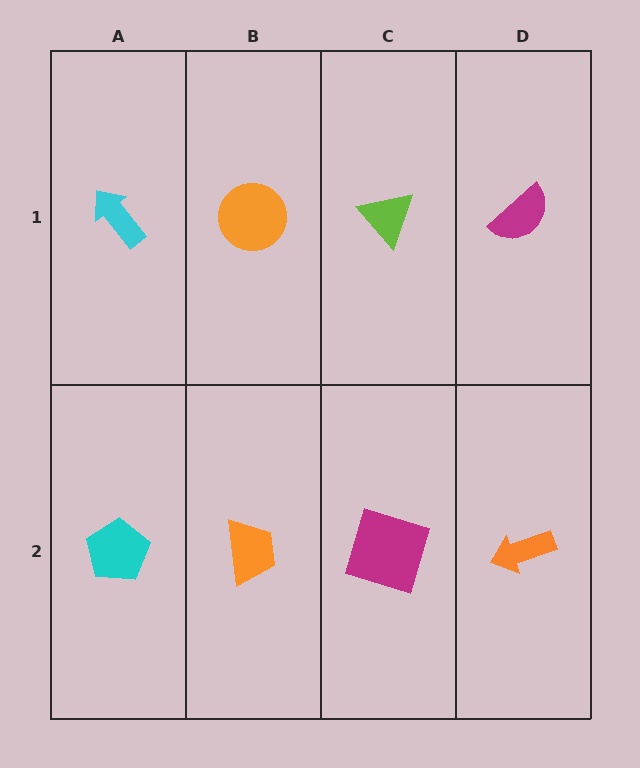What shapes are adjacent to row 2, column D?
A magenta semicircle (row 1, column D), a magenta square (row 2, column C).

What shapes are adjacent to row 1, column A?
A cyan pentagon (row 2, column A), an orange circle (row 1, column B).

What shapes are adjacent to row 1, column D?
An orange arrow (row 2, column D), a lime triangle (row 1, column C).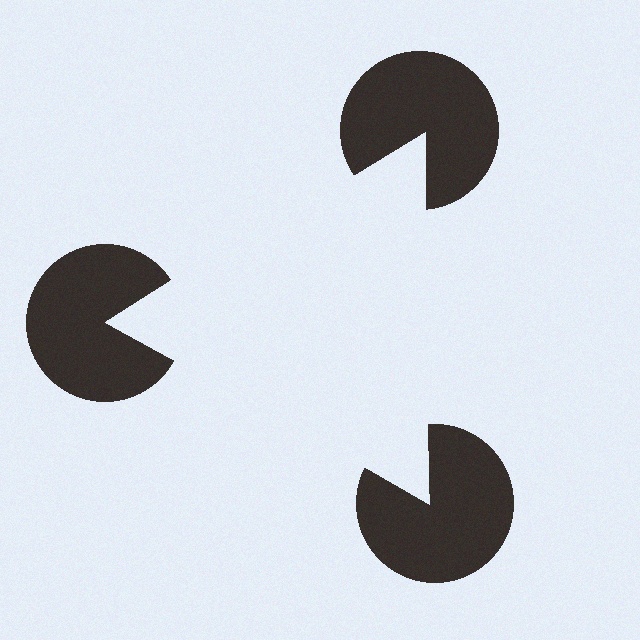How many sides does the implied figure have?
3 sides.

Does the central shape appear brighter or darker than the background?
It typically appears slightly brighter than the background, even though no actual brightness change is drawn.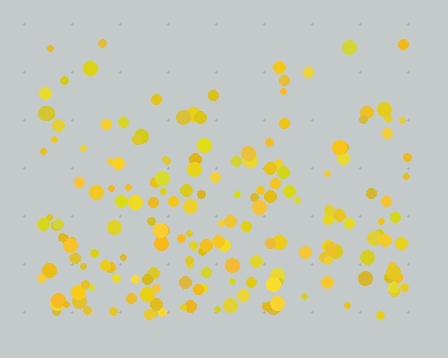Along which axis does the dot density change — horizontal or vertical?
Vertical.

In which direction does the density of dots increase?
From top to bottom, with the bottom side densest.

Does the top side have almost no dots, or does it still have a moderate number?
Still a moderate number, just noticeably fewer than the bottom.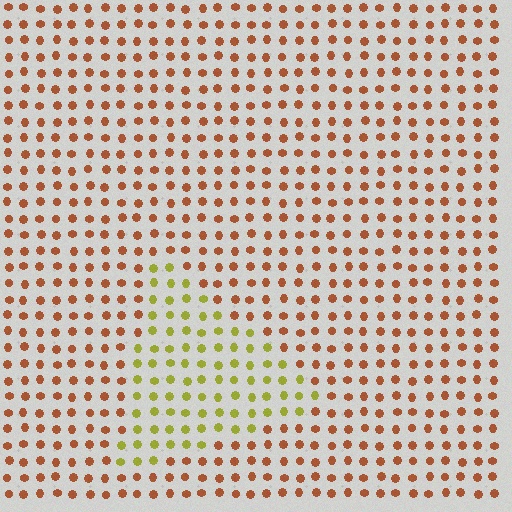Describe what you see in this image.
The image is filled with small brown elements in a uniform arrangement. A triangle-shaped region is visible where the elements are tinted to a slightly different hue, forming a subtle color boundary.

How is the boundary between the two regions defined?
The boundary is defined purely by a slight shift in hue (about 50 degrees). Spacing, size, and orientation are identical on both sides.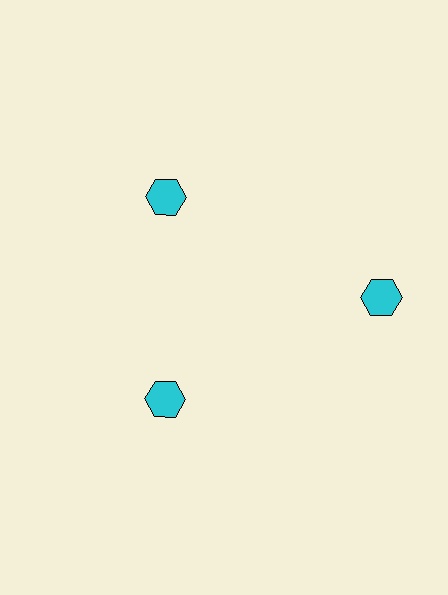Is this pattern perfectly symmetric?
No. The 3 cyan hexagons are arranged in a ring, but one element near the 3 o'clock position is pushed outward from the center, breaking the 3-fold rotational symmetry.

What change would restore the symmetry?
The symmetry would be restored by moving it inward, back onto the ring so that all 3 hexagons sit at equal angles and equal distance from the center.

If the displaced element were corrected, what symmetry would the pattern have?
It would have 3-fold rotational symmetry — the pattern would map onto itself every 120 degrees.